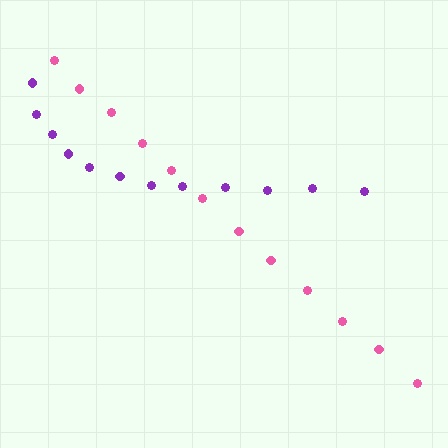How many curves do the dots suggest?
There are 2 distinct paths.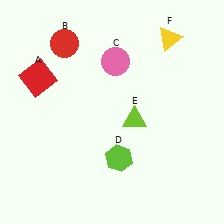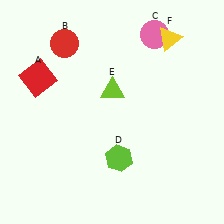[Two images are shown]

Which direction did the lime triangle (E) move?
The lime triangle (E) moved up.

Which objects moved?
The objects that moved are: the pink circle (C), the lime triangle (E).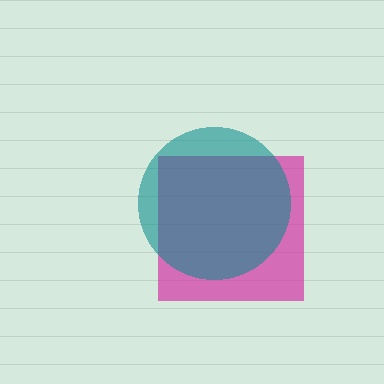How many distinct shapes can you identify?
There are 2 distinct shapes: a magenta square, a teal circle.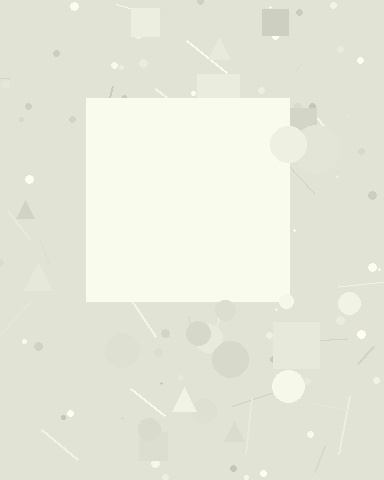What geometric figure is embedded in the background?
A square is embedded in the background.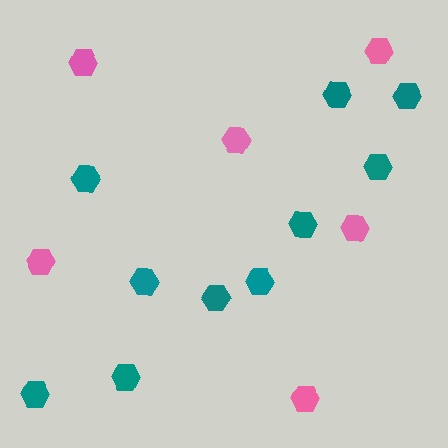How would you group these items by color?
There are 2 groups: one group of pink hexagons (6) and one group of teal hexagons (10).